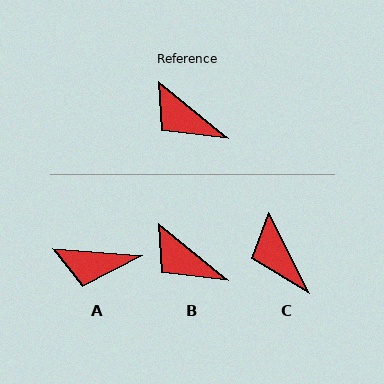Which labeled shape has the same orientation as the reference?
B.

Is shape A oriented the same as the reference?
No, it is off by about 35 degrees.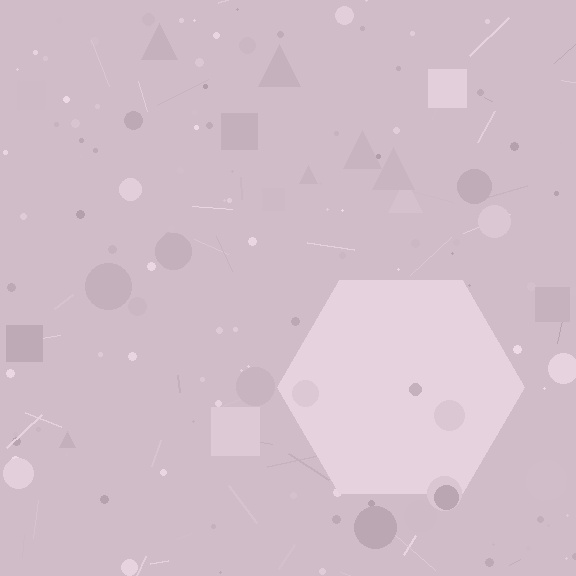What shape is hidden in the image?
A hexagon is hidden in the image.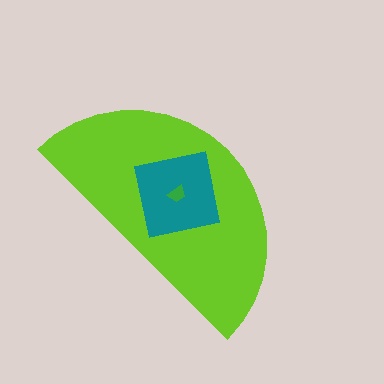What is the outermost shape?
The lime semicircle.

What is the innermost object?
The green trapezoid.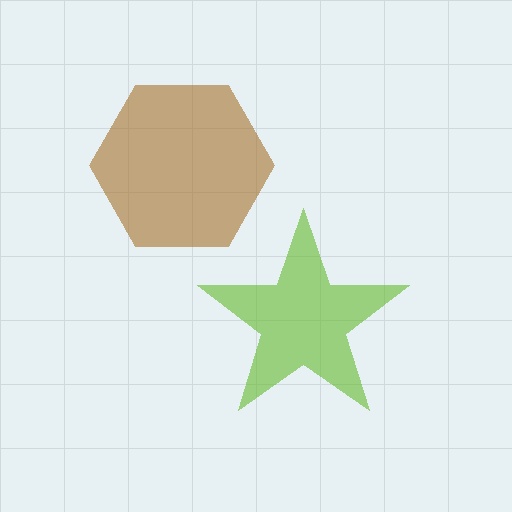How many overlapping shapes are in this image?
There are 2 overlapping shapes in the image.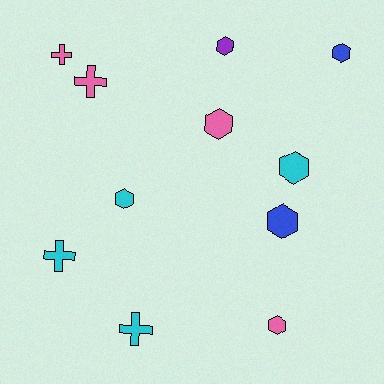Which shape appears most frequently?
Hexagon, with 7 objects.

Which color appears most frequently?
Pink, with 4 objects.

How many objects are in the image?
There are 11 objects.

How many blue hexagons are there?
There are 2 blue hexagons.